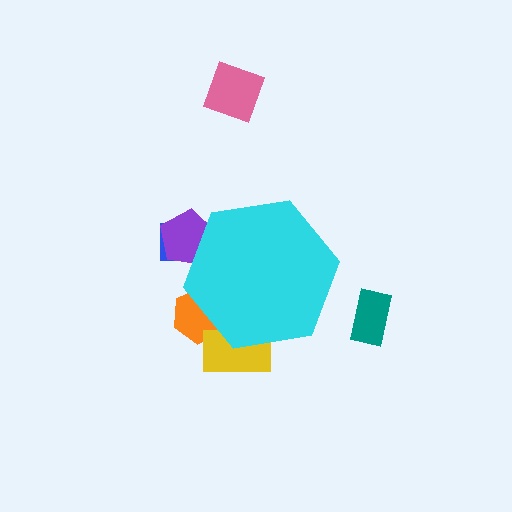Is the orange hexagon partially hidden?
Yes, the orange hexagon is partially hidden behind the cyan hexagon.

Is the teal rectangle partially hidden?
No, the teal rectangle is fully visible.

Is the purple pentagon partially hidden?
Yes, the purple pentagon is partially hidden behind the cyan hexagon.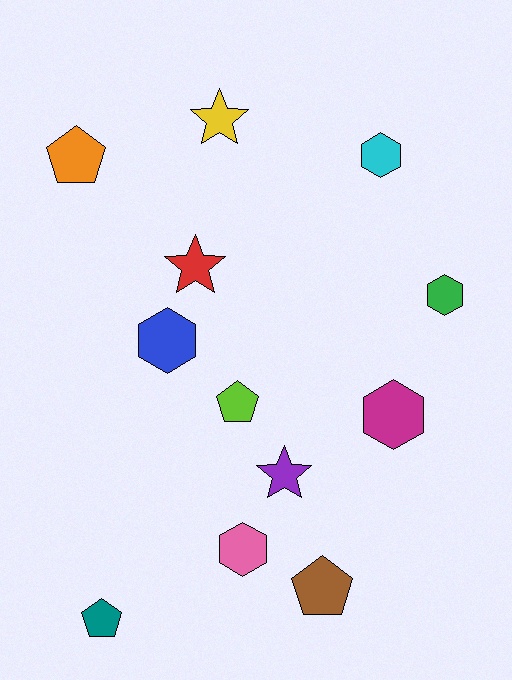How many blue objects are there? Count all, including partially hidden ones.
There is 1 blue object.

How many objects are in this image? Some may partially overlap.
There are 12 objects.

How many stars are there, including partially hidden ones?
There are 3 stars.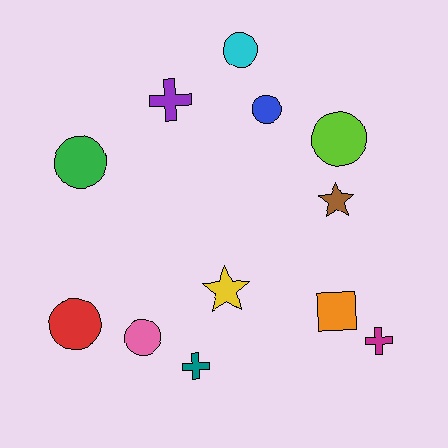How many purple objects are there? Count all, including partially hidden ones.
There is 1 purple object.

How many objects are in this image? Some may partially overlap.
There are 12 objects.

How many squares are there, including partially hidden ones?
There is 1 square.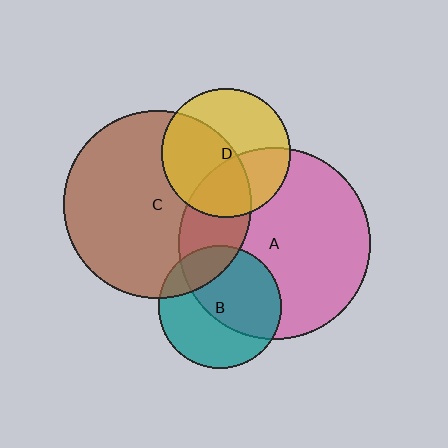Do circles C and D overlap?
Yes.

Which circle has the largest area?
Circle A (pink).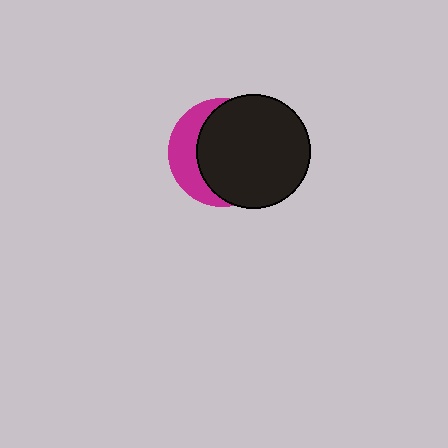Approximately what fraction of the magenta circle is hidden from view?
Roughly 69% of the magenta circle is hidden behind the black circle.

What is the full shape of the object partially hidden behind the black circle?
The partially hidden object is a magenta circle.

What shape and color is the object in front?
The object in front is a black circle.